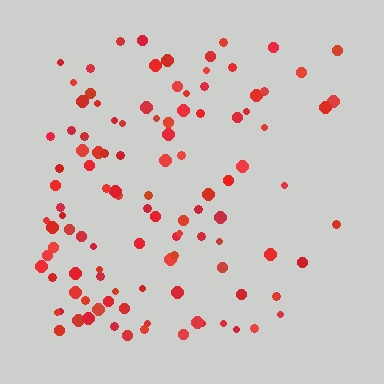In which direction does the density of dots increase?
From right to left, with the left side densest.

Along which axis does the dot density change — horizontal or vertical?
Horizontal.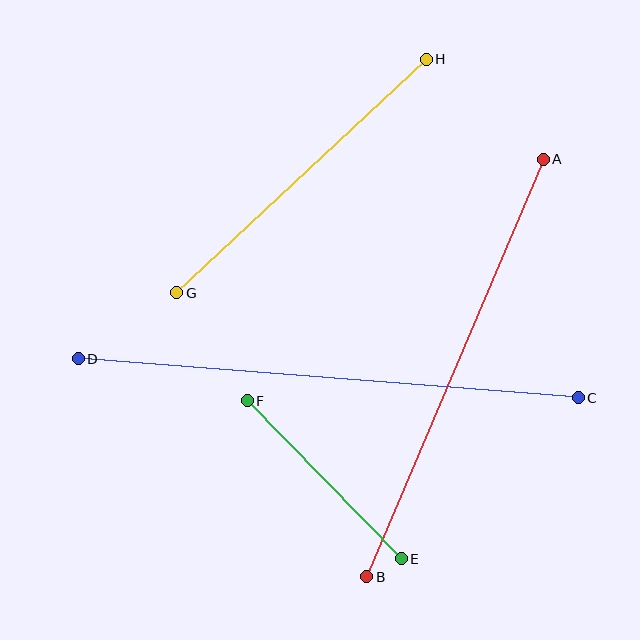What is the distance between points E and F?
The distance is approximately 220 pixels.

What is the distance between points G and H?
The distance is approximately 342 pixels.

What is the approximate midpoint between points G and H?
The midpoint is at approximately (302, 176) pixels.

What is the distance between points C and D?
The distance is approximately 501 pixels.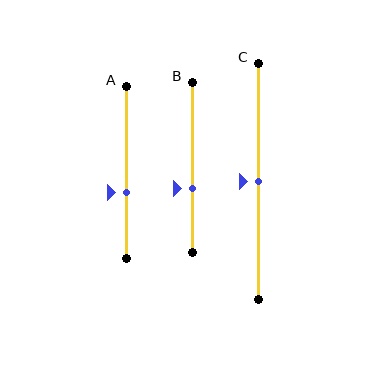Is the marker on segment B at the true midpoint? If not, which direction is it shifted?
No, the marker on segment B is shifted downward by about 12% of the segment length.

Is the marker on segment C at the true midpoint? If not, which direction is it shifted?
Yes, the marker on segment C is at the true midpoint.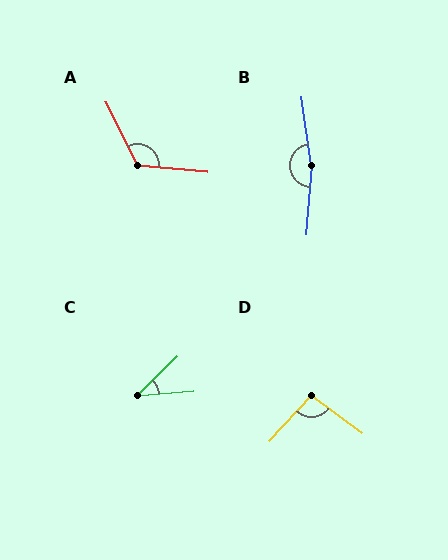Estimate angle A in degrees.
Approximately 121 degrees.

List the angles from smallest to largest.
C (40°), D (96°), A (121°), B (168°).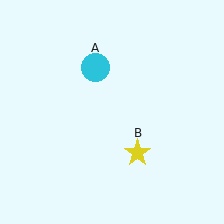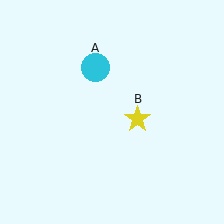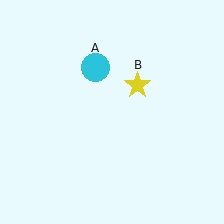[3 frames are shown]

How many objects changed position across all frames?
1 object changed position: yellow star (object B).